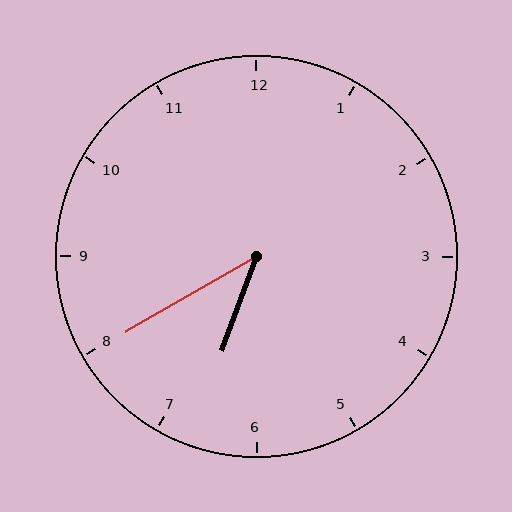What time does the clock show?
6:40.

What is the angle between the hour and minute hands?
Approximately 40 degrees.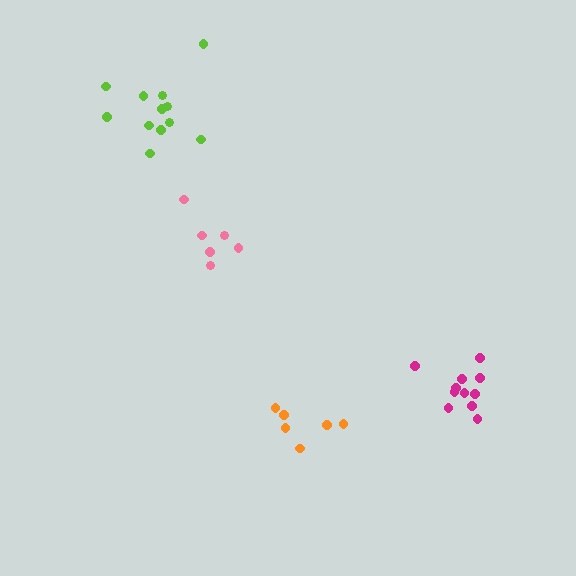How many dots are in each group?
Group 1: 11 dots, Group 2: 12 dots, Group 3: 6 dots, Group 4: 6 dots (35 total).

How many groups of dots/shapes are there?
There are 4 groups.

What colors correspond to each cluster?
The clusters are colored: magenta, lime, orange, pink.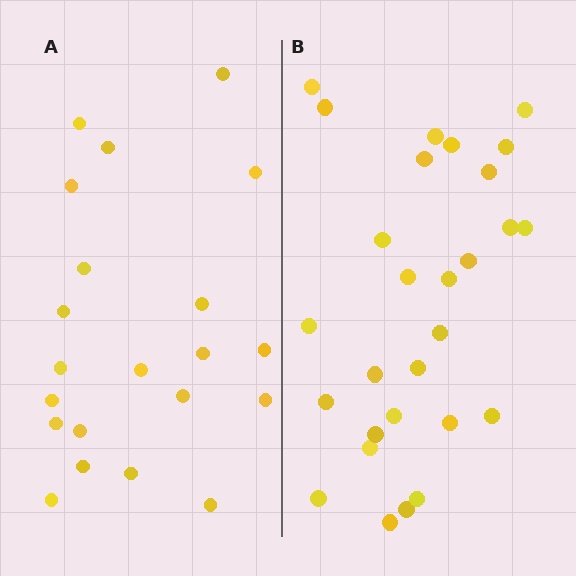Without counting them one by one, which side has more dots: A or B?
Region B (the right region) has more dots.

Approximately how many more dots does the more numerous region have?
Region B has roughly 8 or so more dots than region A.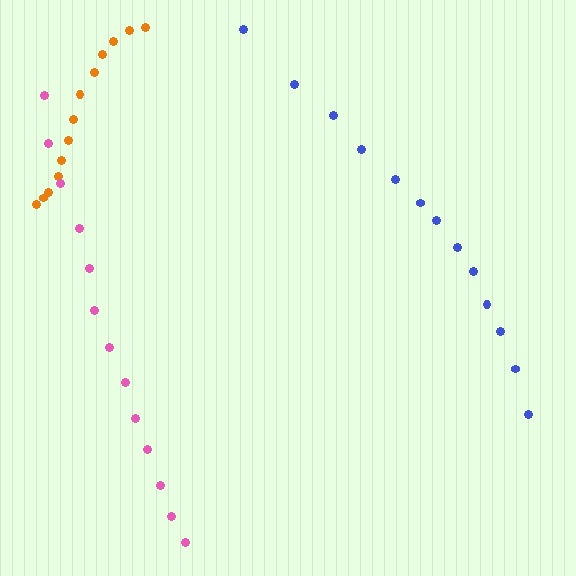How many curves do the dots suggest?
There are 3 distinct paths.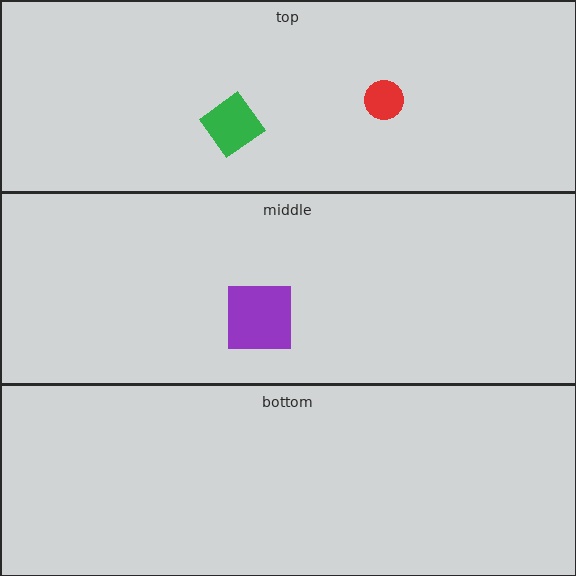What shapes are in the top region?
The red circle, the green diamond.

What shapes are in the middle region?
The purple square.